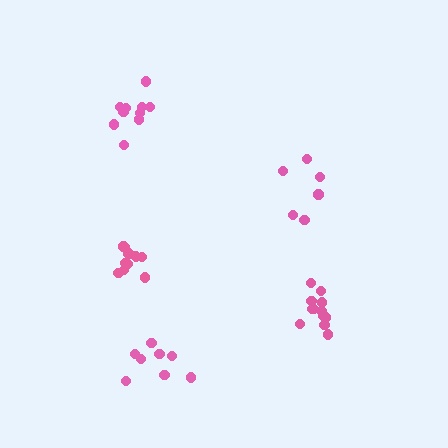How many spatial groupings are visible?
There are 5 spatial groupings.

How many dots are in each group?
Group 1: 11 dots, Group 2: 10 dots, Group 3: 8 dots, Group 4: 6 dots, Group 5: 12 dots (47 total).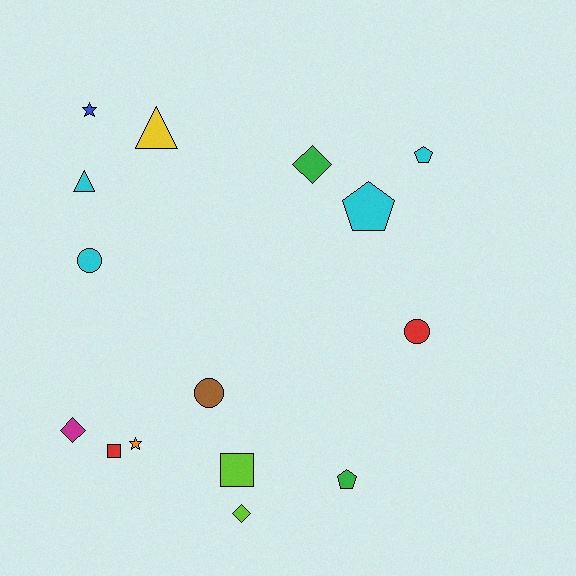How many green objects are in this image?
There are 2 green objects.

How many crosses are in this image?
There are no crosses.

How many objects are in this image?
There are 15 objects.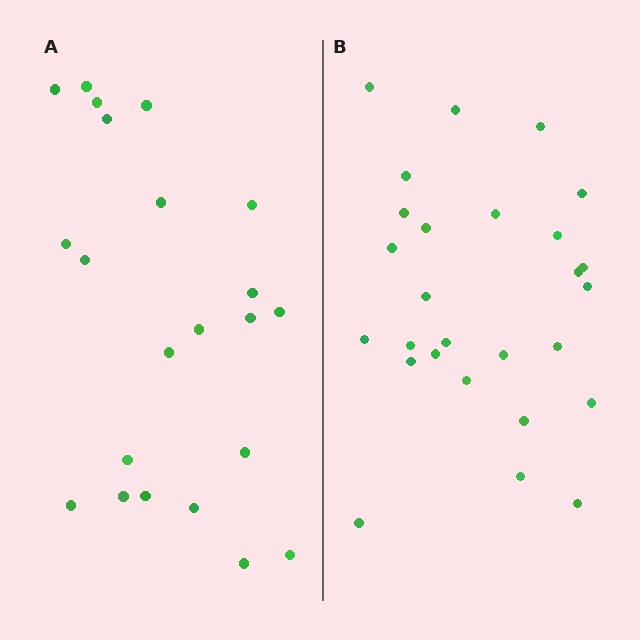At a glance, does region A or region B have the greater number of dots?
Region B (the right region) has more dots.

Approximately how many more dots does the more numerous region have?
Region B has about 5 more dots than region A.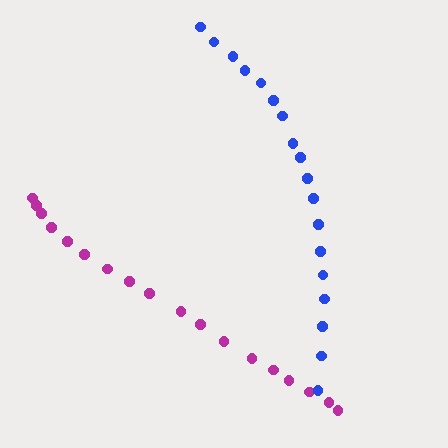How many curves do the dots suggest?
There are 2 distinct paths.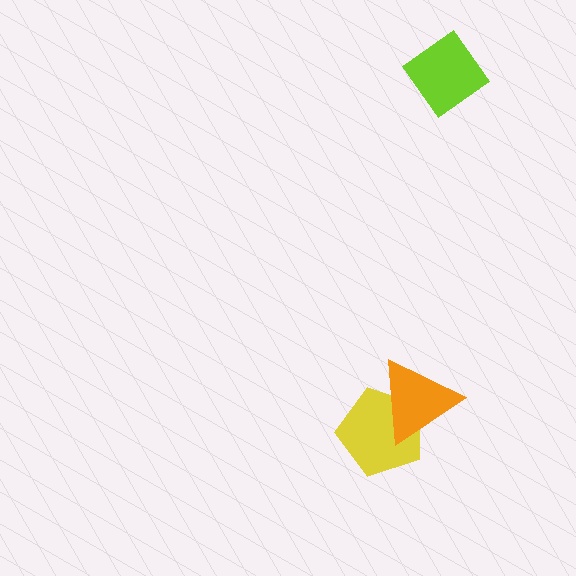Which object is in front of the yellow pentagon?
The orange triangle is in front of the yellow pentagon.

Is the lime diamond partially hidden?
No, no other shape covers it.